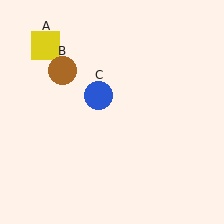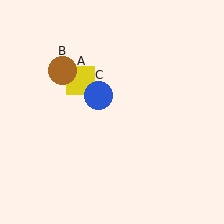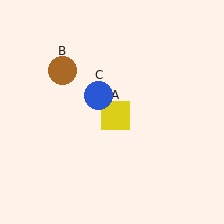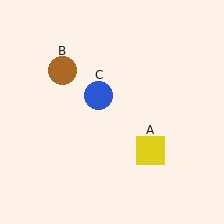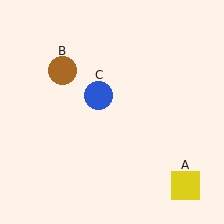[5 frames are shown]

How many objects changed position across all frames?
1 object changed position: yellow square (object A).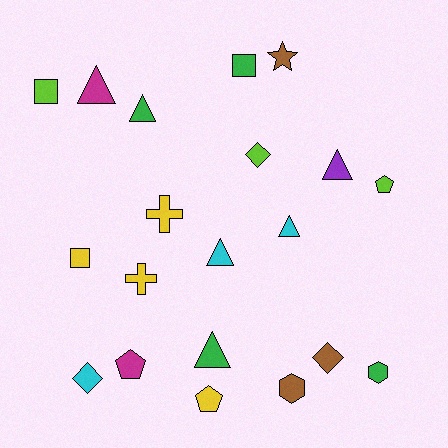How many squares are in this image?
There are 3 squares.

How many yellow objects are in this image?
There are 4 yellow objects.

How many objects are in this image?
There are 20 objects.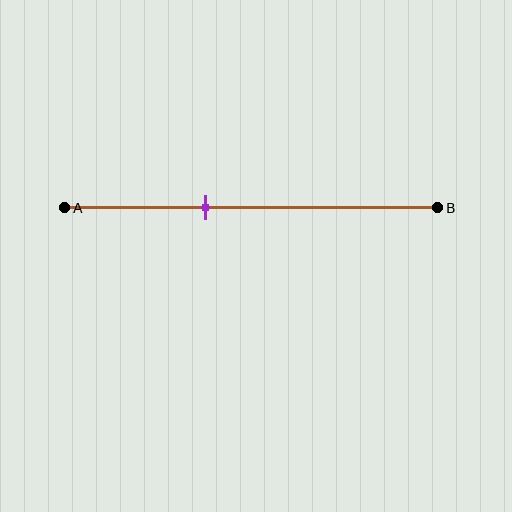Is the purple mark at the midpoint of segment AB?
No, the mark is at about 40% from A, not at the 50% midpoint.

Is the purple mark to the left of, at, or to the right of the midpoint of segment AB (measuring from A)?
The purple mark is to the left of the midpoint of segment AB.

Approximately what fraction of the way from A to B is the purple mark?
The purple mark is approximately 40% of the way from A to B.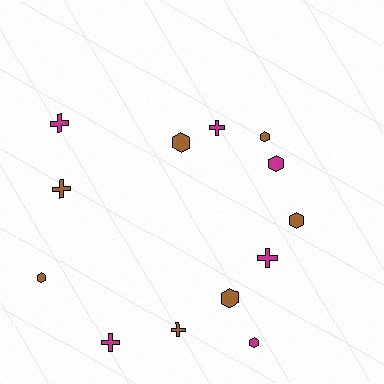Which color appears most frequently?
Brown, with 7 objects.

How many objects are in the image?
There are 13 objects.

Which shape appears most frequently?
Hexagon, with 7 objects.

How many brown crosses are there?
There are 2 brown crosses.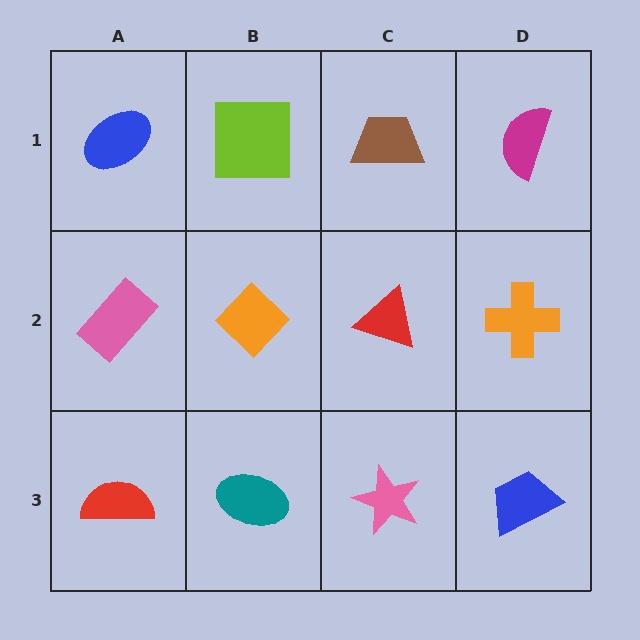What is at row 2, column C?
A red triangle.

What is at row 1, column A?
A blue ellipse.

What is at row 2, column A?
A pink rectangle.